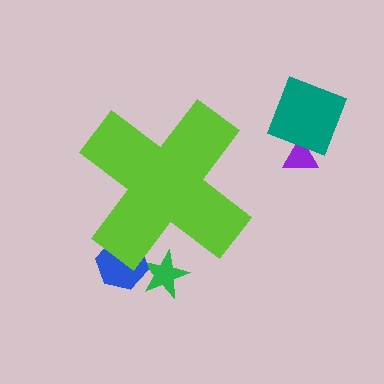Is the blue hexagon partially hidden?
Yes, the blue hexagon is partially hidden behind the lime cross.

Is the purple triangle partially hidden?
No, the purple triangle is fully visible.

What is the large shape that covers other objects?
A lime cross.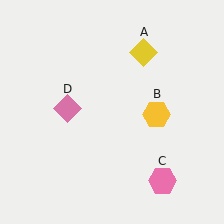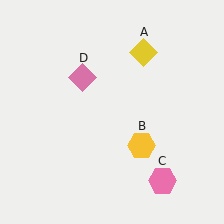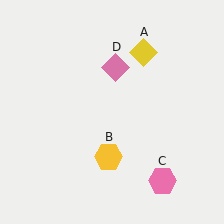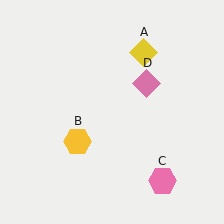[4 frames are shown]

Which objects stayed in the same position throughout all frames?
Yellow diamond (object A) and pink hexagon (object C) remained stationary.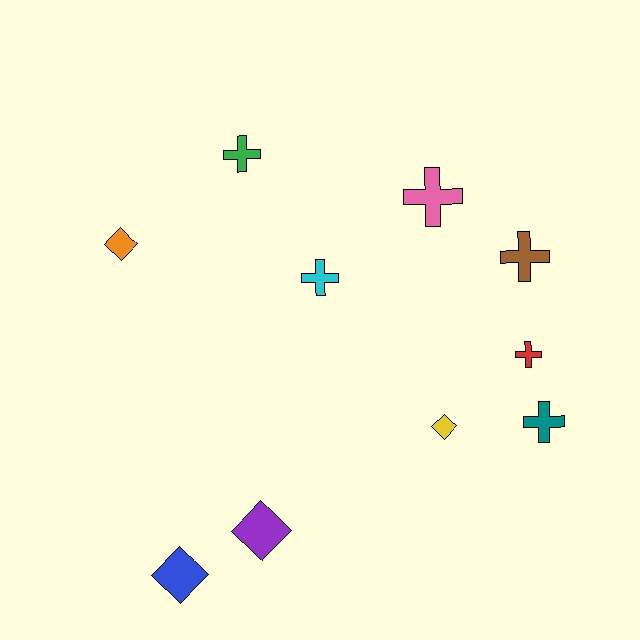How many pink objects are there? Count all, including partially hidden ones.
There is 1 pink object.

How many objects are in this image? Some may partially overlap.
There are 10 objects.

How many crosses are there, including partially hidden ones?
There are 6 crosses.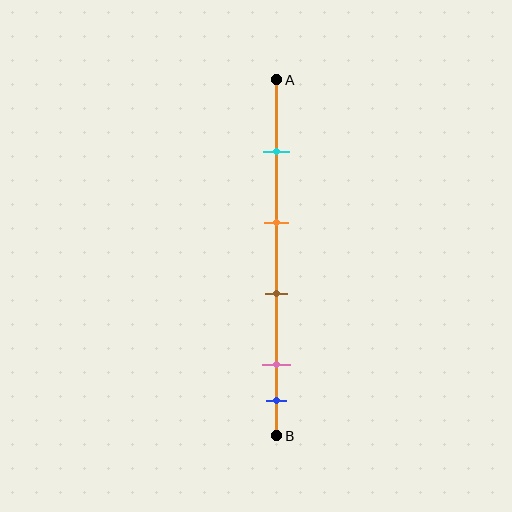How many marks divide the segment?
There are 5 marks dividing the segment.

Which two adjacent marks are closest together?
The pink and blue marks are the closest adjacent pair.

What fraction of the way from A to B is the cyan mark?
The cyan mark is approximately 20% (0.2) of the way from A to B.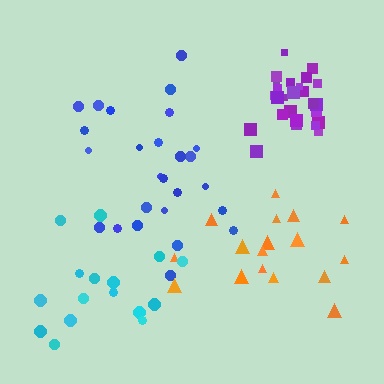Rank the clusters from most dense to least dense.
purple, blue, orange, cyan.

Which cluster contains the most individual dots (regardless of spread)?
Blue (26).